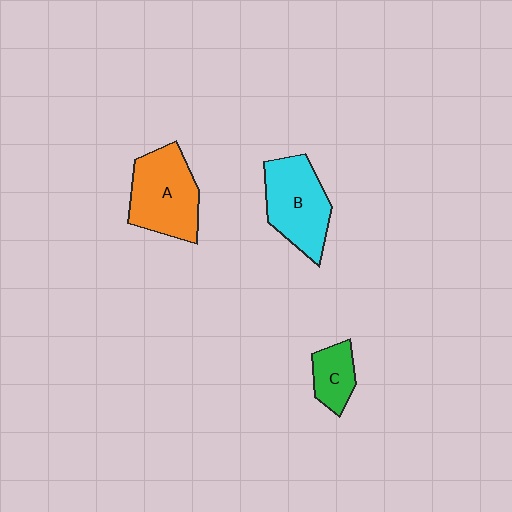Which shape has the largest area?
Shape A (orange).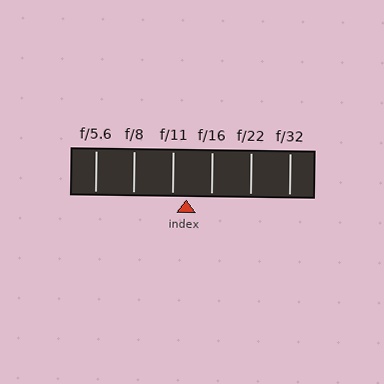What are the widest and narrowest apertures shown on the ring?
The widest aperture shown is f/5.6 and the narrowest is f/32.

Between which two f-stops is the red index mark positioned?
The index mark is between f/11 and f/16.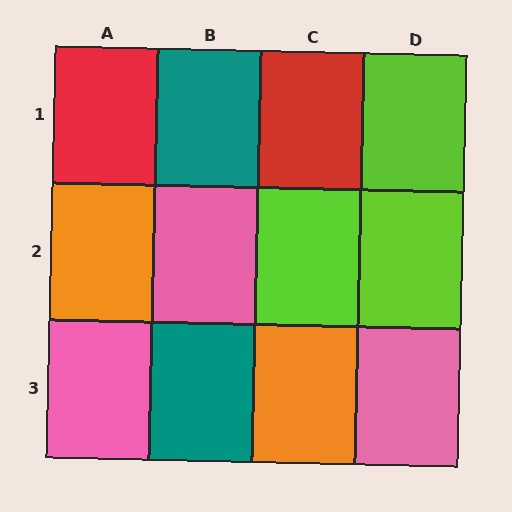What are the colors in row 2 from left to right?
Orange, pink, lime, lime.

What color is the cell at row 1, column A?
Red.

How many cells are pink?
3 cells are pink.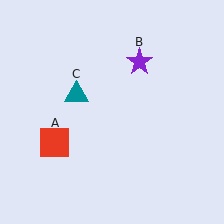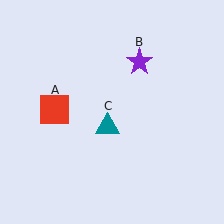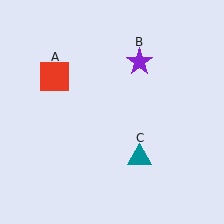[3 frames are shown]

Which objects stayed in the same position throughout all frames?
Purple star (object B) remained stationary.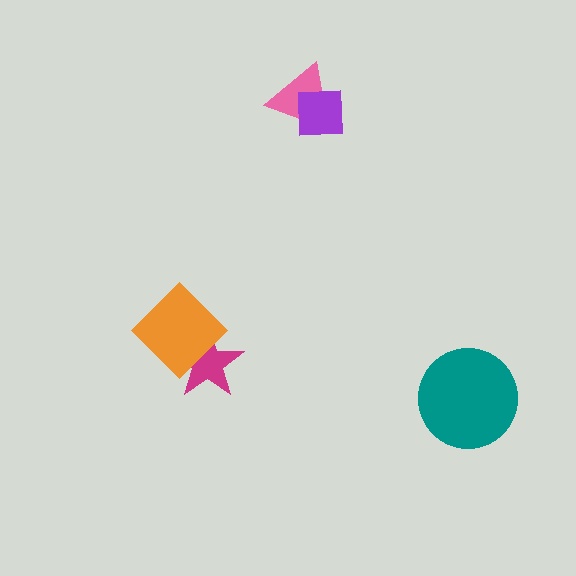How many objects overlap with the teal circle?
0 objects overlap with the teal circle.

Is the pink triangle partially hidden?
Yes, it is partially covered by another shape.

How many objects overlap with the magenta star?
1 object overlaps with the magenta star.